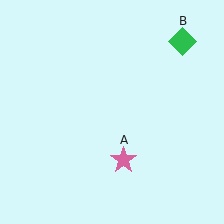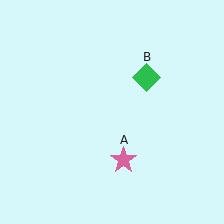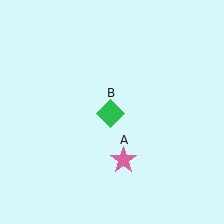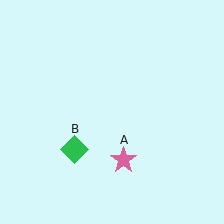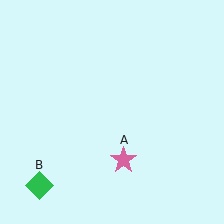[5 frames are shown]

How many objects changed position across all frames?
1 object changed position: green diamond (object B).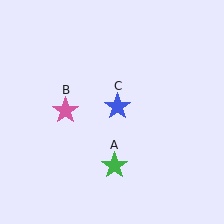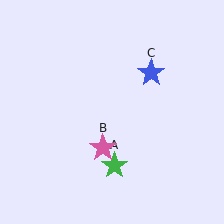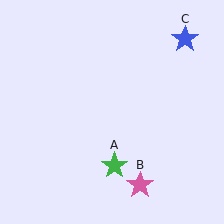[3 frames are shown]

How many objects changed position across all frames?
2 objects changed position: pink star (object B), blue star (object C).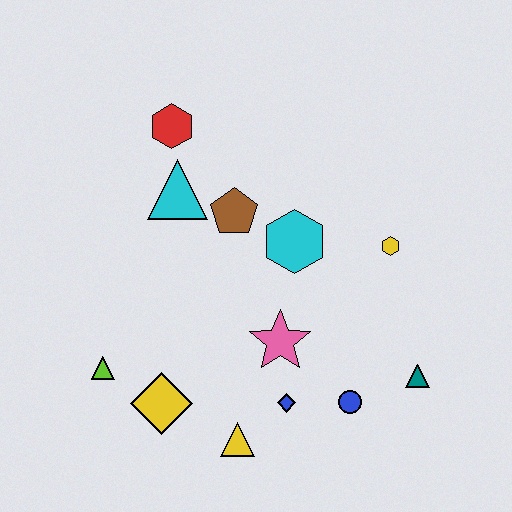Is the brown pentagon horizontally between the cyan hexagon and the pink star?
No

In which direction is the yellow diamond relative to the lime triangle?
The yellow diamond is to the right of the lime triangle.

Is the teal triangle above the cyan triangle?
No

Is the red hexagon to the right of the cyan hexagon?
No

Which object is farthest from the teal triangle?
The red hexagon is farthest from the teal triangle.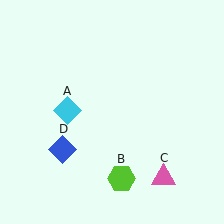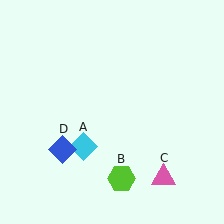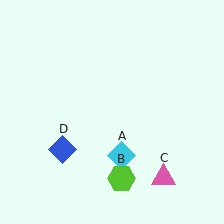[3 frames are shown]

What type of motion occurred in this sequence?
The cyan diamond (object A) rotated counterclockwise around the center of the scene.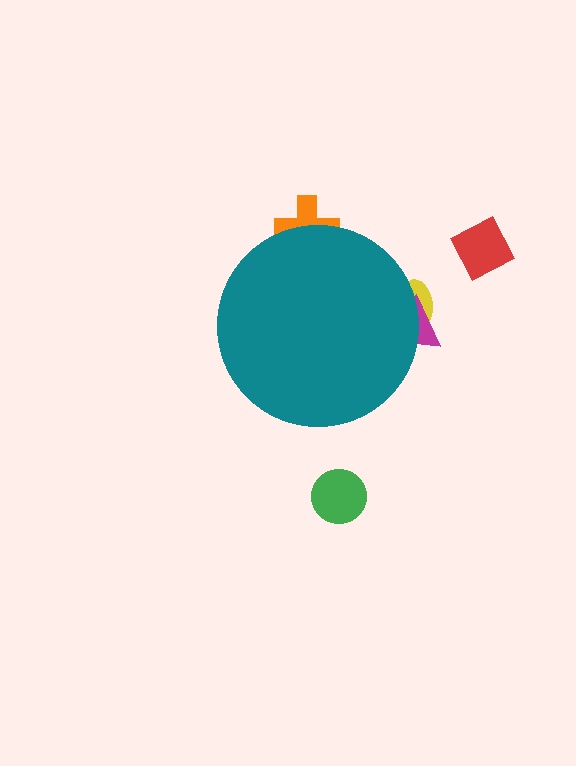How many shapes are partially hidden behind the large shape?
3 shapes are partially hidden.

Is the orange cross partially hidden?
Yes, the orange cross is partially hidden behind the teal circle.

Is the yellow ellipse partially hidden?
Yes, the yellow ellipse is partially hidden behind the teal circle.